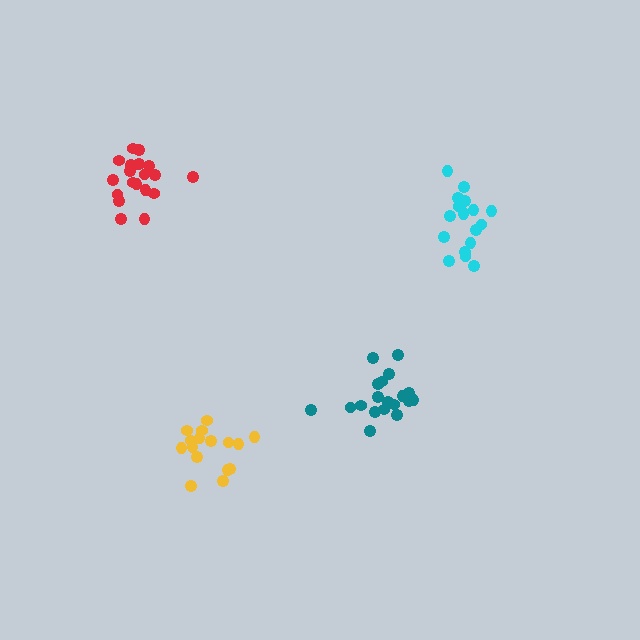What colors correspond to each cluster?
The clusters are colored: yellow, cyan, red, teal.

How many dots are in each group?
Group 1: 16 dots, Group 2: 18 dots, Group 3: 20 dots, Group 4: 20 dots (74 total).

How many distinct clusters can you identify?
There are 4 distinct clusters.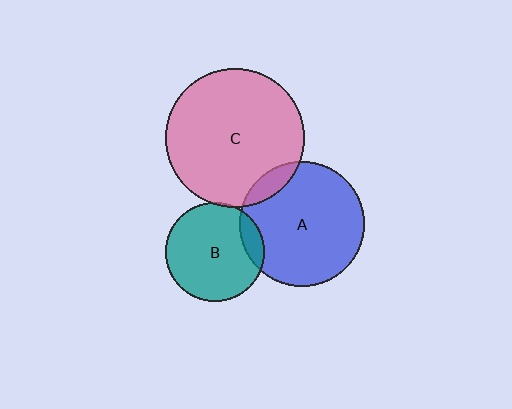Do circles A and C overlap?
Yes.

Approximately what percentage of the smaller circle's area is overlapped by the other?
Approximately 10%.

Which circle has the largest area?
Circle C (pink).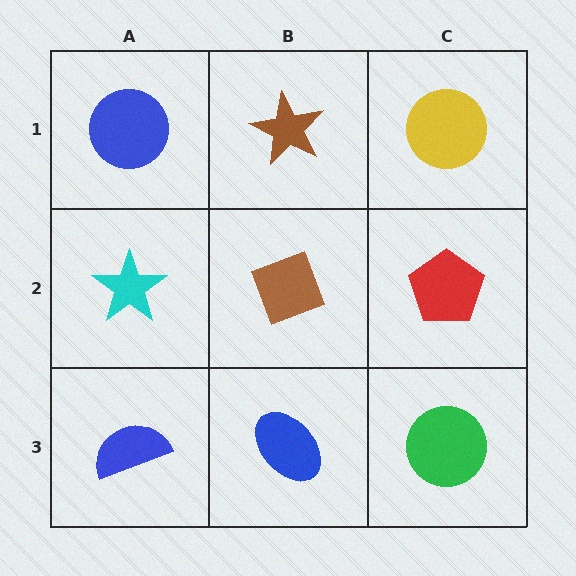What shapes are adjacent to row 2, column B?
A brown star (row 1, column B), a blue ellipse (row 3, column B), a cyan star (row 2, column A), a red pentagon (row 2, column C).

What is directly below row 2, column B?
A blue ellipse.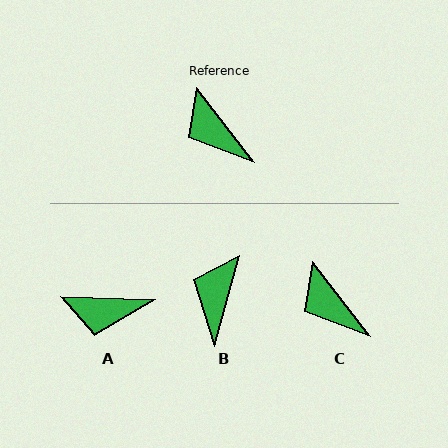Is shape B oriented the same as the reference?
No, it is off by about 53 degrees.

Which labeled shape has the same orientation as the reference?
C.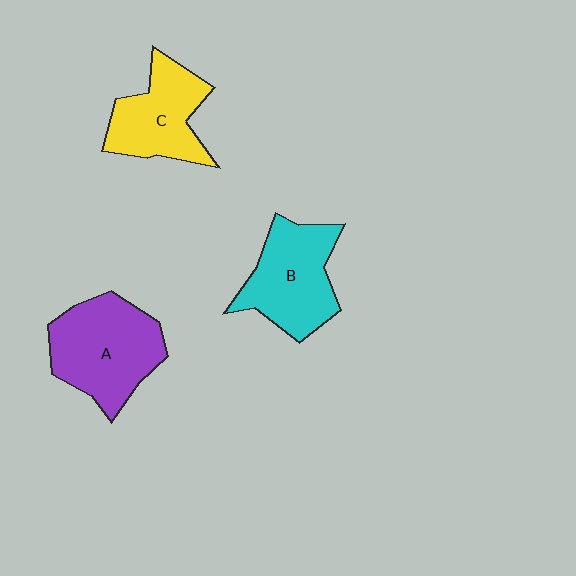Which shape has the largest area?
Shape A (purple).